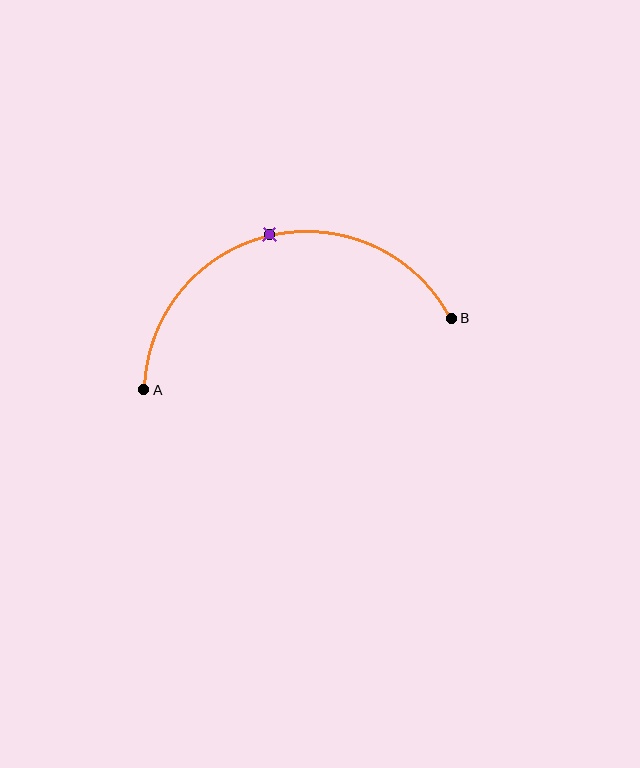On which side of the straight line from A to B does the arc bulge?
The arc bulges above the straight line connecting A and B.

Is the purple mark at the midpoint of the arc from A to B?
Yes. The purple mark lies on the arc at equal arc-length from both A and B — it is the arc midpoint.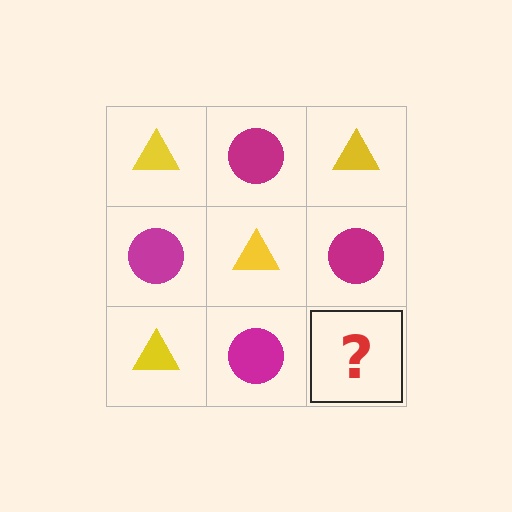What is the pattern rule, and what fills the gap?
The rule is that it alternates yellow triangle and magenta circle in a checkerboard pattern. The gap should be filled with a yellow triangle.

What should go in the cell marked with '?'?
The missing cell should contain a yellow triangle.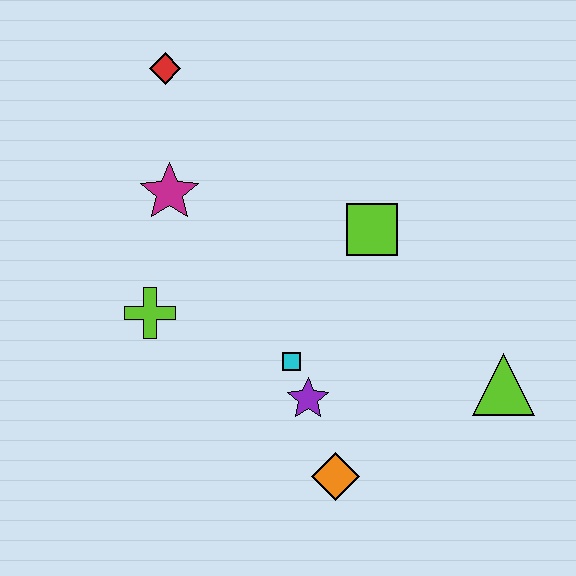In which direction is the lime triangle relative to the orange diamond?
The lime triangle is to the right of the orange diamond.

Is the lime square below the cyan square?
No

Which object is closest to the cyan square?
The purple star is closest to the cyan square.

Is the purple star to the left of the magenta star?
No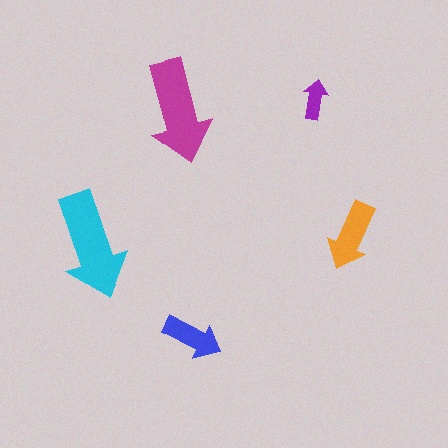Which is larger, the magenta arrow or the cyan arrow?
The cyan one.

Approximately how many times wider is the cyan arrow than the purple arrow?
About 2.5 times wider.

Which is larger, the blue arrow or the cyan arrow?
The cyan one.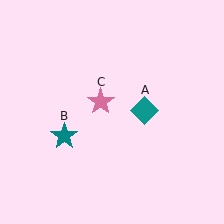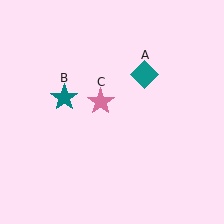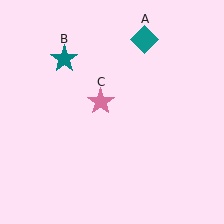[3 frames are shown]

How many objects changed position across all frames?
2 objects changed position: teal diamond (object A), teal star (object B).